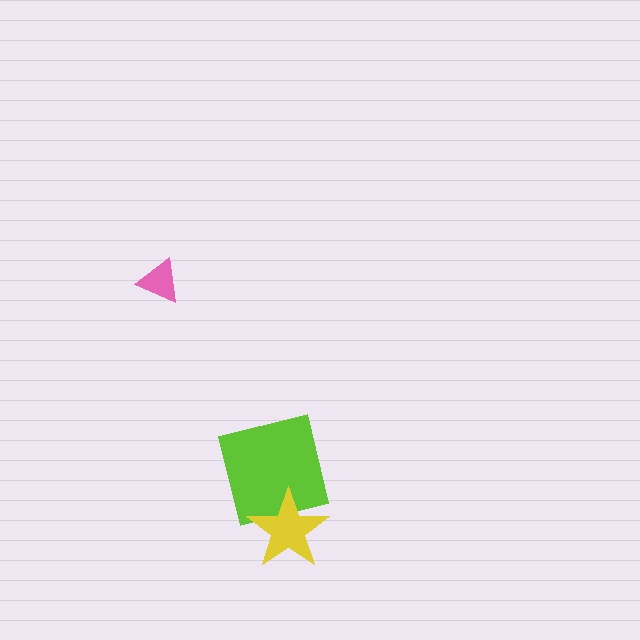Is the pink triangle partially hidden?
No, no other shape covers it.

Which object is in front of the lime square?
The yellow star is in front of the lime square.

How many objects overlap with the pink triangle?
0 objects overlap with the pink triangle.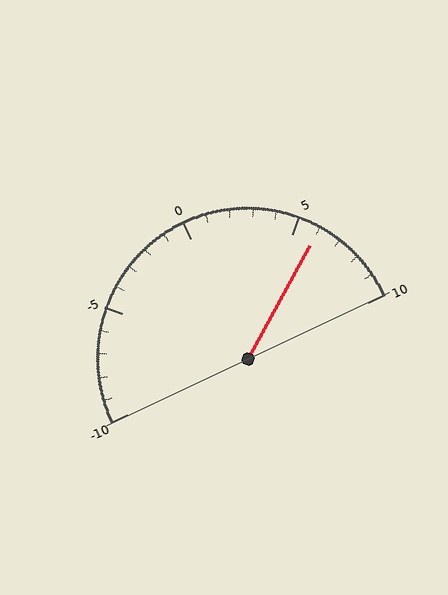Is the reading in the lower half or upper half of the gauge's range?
The reading is in the upper half of the range (-10 to 10).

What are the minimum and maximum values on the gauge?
The gauge ranges from -10 to 10.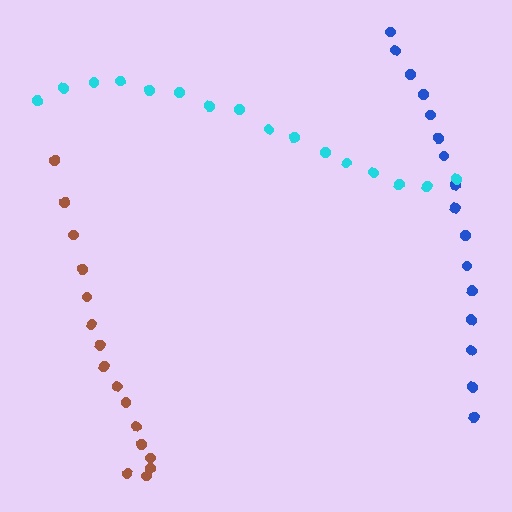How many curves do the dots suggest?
There are 3 distinct paths.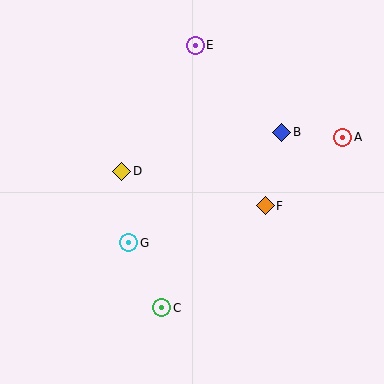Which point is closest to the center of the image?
Point D at (122, 171) is closest to the center.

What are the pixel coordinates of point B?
Point B is at (282, 132).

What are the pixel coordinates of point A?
Point A is at (343, 137).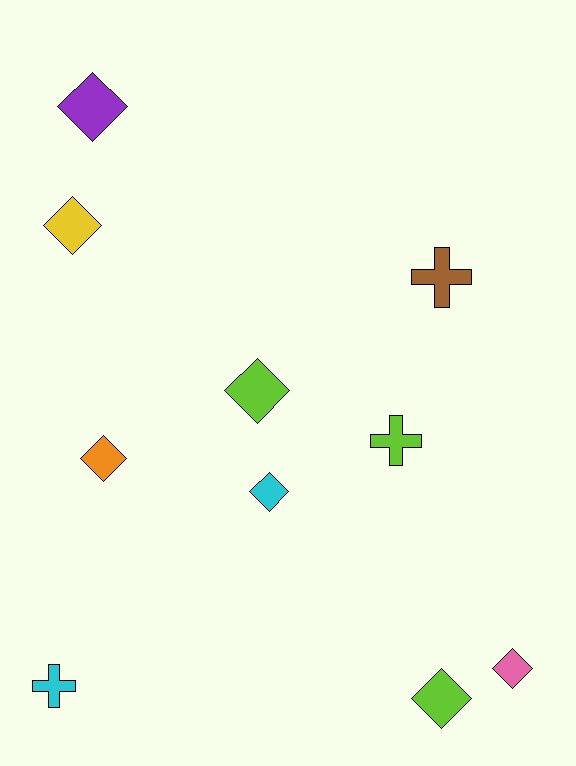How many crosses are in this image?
There are 3 crosses.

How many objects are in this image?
There are 10 objects.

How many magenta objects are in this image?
There are no magenta objects.